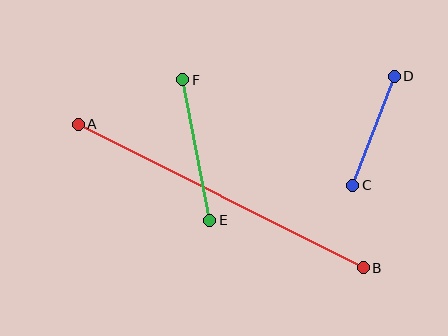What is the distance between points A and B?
The distance is approximately 319 pixels.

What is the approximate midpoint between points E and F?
The midpoint is at approximately (196, 150) pixels.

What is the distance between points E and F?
The distance is approximately 143 pixels.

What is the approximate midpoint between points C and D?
The midpoint is at approximately (373, 131) pixels.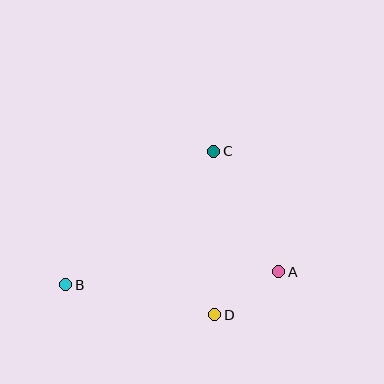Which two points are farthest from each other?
Points A and B are farthest from each other.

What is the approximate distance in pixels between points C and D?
The distance between C and D is approximately 163 pixels.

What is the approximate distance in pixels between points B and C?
The distance between B and C is approximately 199 pixels.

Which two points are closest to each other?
Points A and D are closest to each other.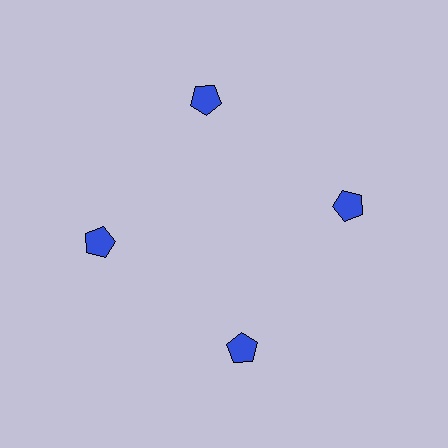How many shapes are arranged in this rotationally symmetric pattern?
There are 4 shapes, arranged in 4 groups of 1.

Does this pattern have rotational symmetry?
Yes, this pattern has 4-fold rotational symmetry. It looks the same after rotating 90 degrees around the center.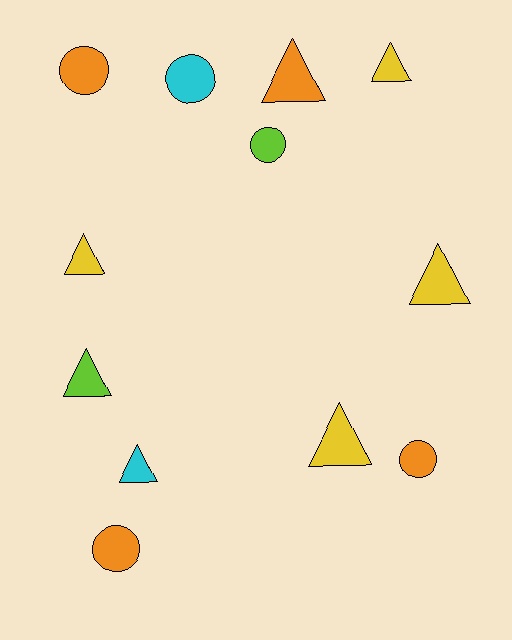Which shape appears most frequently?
Triangle, with 7 objects.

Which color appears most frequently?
Yellow, with 4 objects.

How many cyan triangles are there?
There is 1 cyan triangle.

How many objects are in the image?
There are 12 objects.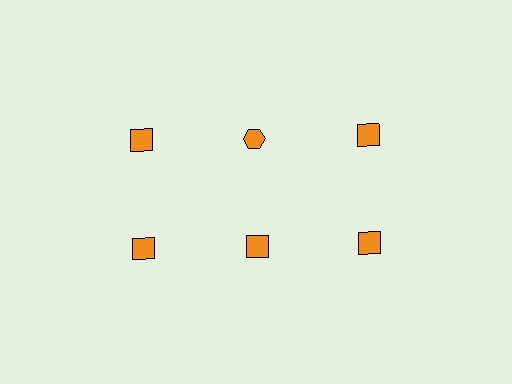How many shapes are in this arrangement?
There are 6 shapes arranged in a grid pattern.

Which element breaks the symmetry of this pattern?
The orange hexagon in the top row, second from left column breaks the symmetry. All other shapes are orange squares.